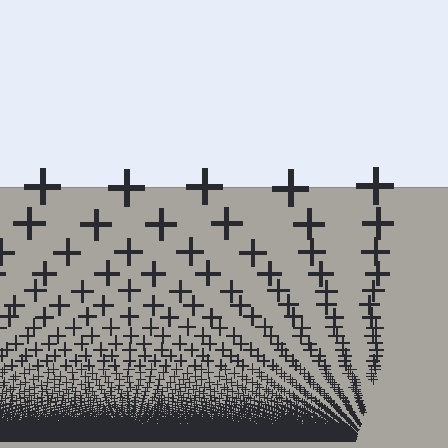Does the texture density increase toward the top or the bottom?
Density increases toward the bottom.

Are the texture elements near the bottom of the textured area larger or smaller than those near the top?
Smaller. The gradient is inverted — elements near the bottom are smaller and denser.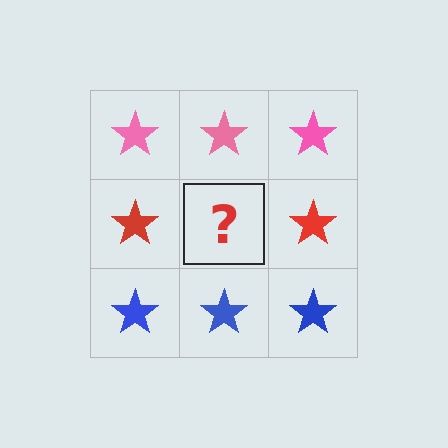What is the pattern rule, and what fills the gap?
The rule is that each row has a consistent color. The gap should be filled with a red star.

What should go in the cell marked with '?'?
The missing cell should contain a red star.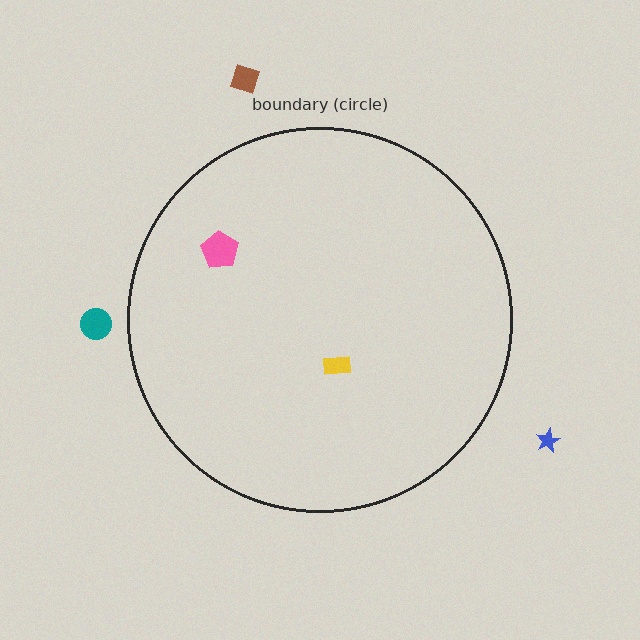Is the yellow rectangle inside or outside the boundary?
Inside.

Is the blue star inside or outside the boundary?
Outside.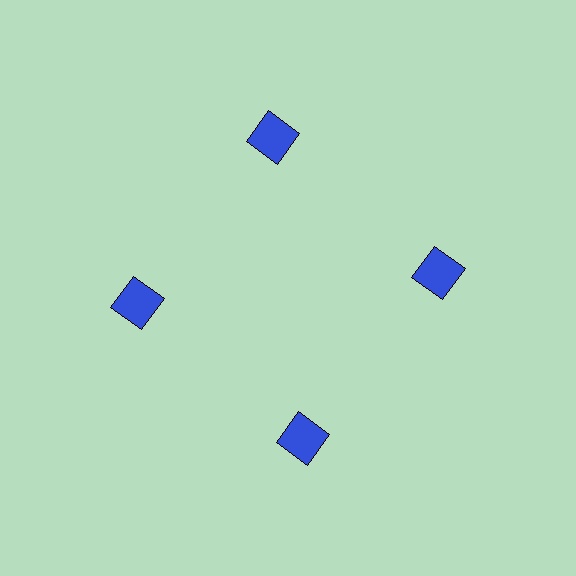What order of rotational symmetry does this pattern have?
This pattern has 4-fold rotational symmetry.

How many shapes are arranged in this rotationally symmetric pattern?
There are 4 shapes, arranged in 4 groups of 1.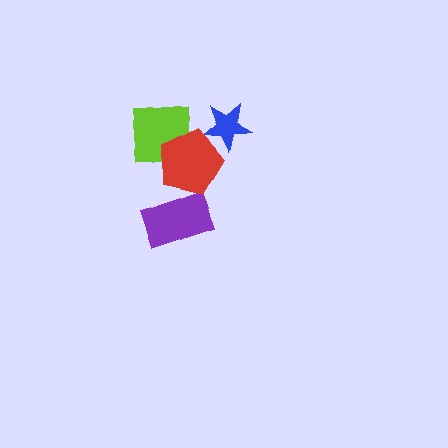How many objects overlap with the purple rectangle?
1 object overlaps with the purple rectangle.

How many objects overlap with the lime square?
1 object overlaps with the lime square.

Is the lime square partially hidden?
Yes, it is partially covered by another shape.